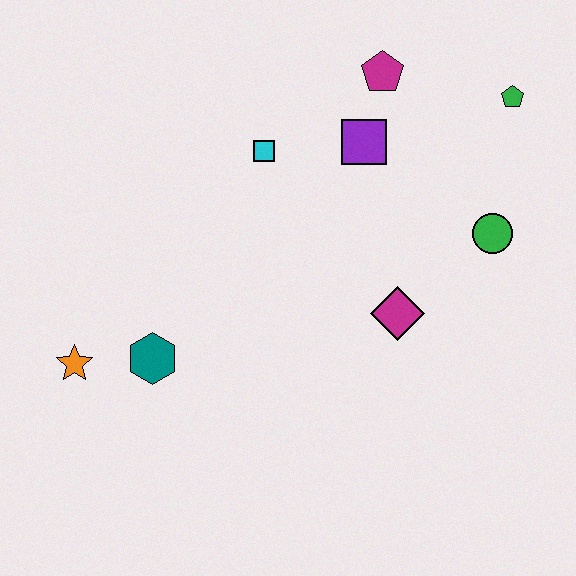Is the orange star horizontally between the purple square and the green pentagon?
No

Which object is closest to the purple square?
The magenta pentagon is closest to the purple square.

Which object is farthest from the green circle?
The orange star is farthest from the green circle.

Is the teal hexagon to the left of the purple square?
Yes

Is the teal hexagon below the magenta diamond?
Yes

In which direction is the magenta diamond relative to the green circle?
The magenta diamond is to the left of the green circle.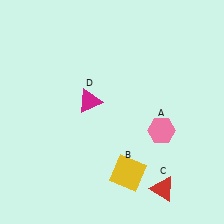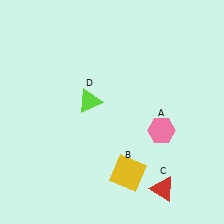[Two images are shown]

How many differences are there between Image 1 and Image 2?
There is 1 difference between the two images.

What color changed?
The triangle (D) changed from magenta in Image 1 to lime in Image 2.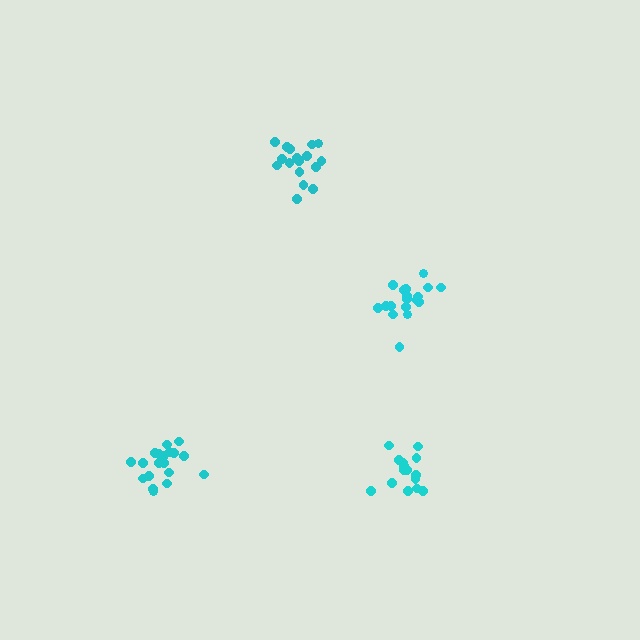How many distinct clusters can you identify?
There are 4 distinct clusters.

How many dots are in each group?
Group 1: 18 dots, Group 2: 19 dots, Group 3: 17 dots, Group 4: 15 dots (69 total).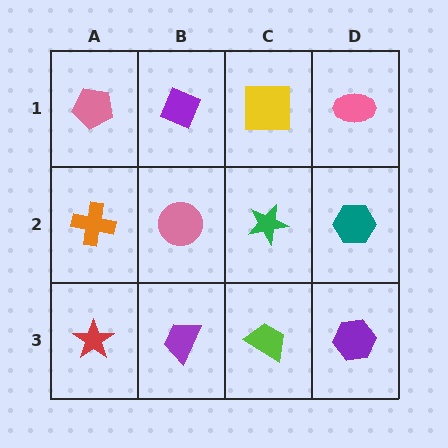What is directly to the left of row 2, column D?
A green star.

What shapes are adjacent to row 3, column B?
A pink circle (row 2, column B), a red star (row 3, column A), a lime trapezoid (row 3, column C).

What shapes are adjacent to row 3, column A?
An orange cross (row 2, column A), a purple trapezoid (row 3, column B).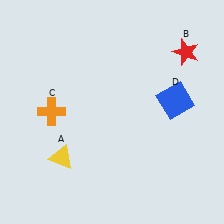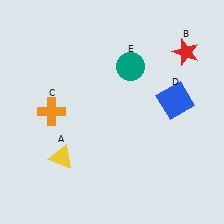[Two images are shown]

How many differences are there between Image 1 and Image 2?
There is 1 difference between the two images.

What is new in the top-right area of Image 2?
A teal circle (E) was added in the top-right area of Image 2.